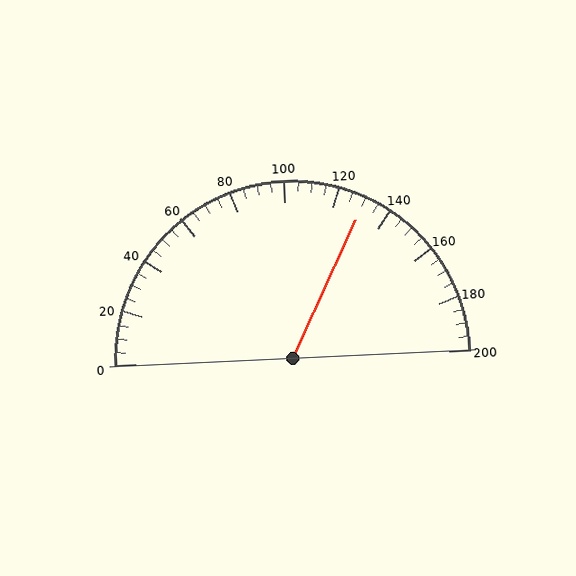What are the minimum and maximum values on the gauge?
The gauge ranges from 0 to 200.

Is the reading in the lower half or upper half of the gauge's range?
The reading is in the upper half of the range (0 to 200).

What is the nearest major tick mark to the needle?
The nearest major tick mark is 120.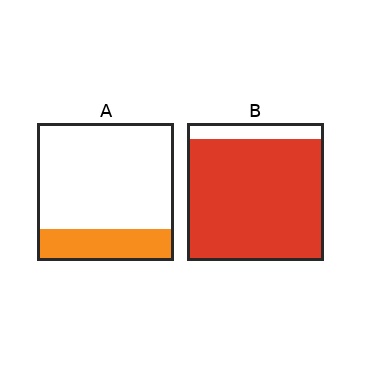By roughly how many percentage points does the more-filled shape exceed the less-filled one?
By roughly 65 percentage points (B over A).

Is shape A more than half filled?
No.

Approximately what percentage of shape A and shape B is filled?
A is approximately 25% and B is approximately 90%.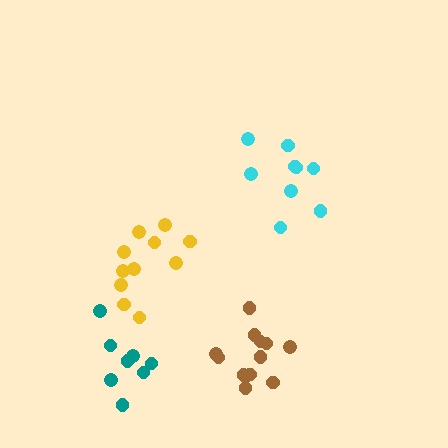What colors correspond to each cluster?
The clusters are colored: yellow, cyan, teal, brown.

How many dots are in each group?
Group 1: 11 dots, Group 2: 9 dots, Group 3: 8 dots, Group 4: 13 dots (41 total).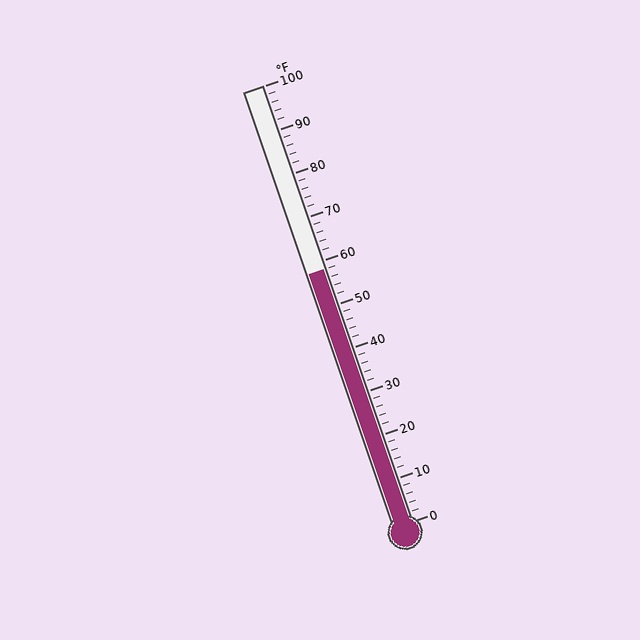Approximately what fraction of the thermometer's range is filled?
The thermometer is filled to approximately 60% of its range.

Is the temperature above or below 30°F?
The temperature is above 30°F.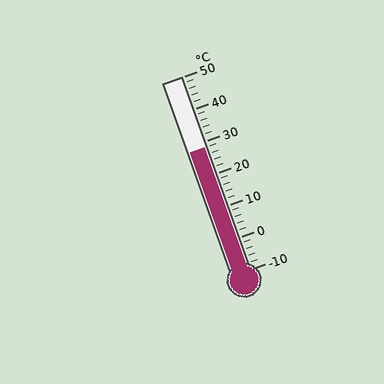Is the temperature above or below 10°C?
The temperature is above 10°C.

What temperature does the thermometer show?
The thermometer shows approximately 28°C.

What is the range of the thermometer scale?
The thermometer scale ranges from -10°C to 50°C.